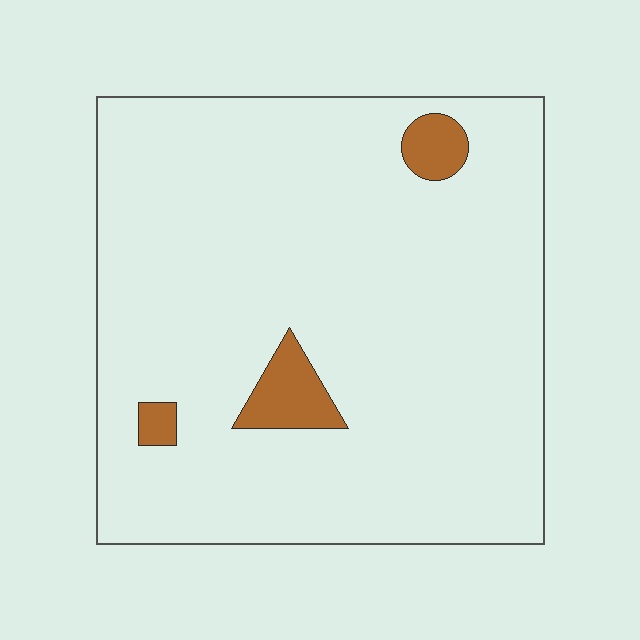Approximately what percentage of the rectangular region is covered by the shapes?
Approximately 5%.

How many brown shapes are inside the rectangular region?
3.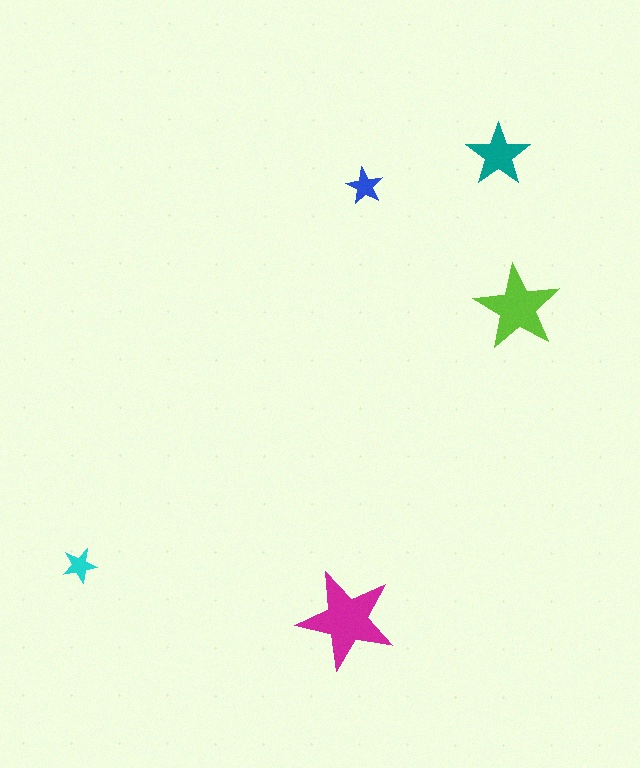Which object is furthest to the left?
The cyan star is leftmost.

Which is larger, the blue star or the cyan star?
The blue one.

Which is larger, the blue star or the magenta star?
The magenta one.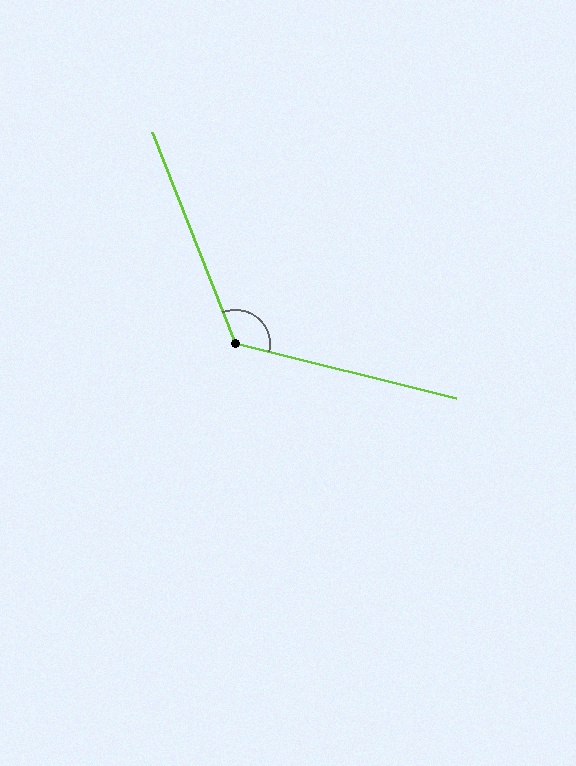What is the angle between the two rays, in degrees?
Approximately 125 degrees.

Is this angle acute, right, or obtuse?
It is obtuse.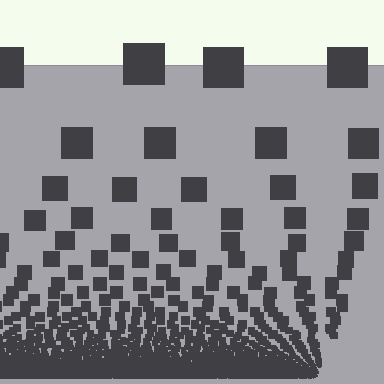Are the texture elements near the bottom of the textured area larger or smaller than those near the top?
Smaller. The gradient is inverted — elements near the bottom are smaller and denser.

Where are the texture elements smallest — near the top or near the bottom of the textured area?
Near the bottom.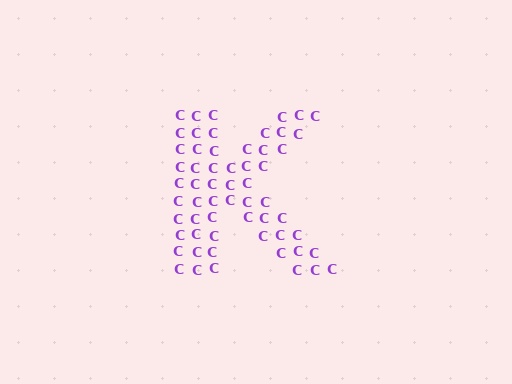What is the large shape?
The large shape is the letter K.